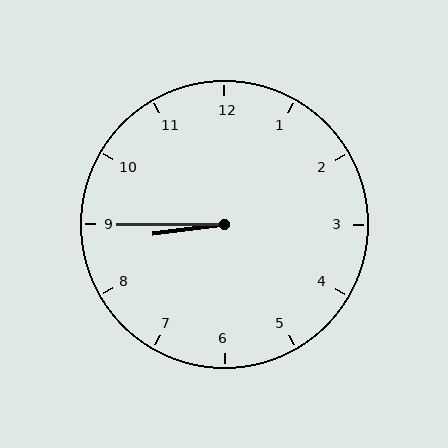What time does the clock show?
8:45.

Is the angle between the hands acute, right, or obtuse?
It is acute.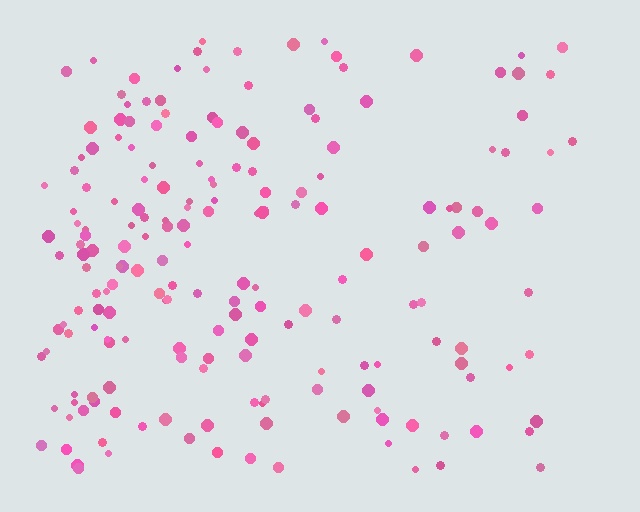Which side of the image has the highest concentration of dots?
The left.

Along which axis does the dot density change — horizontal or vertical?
Horizontal.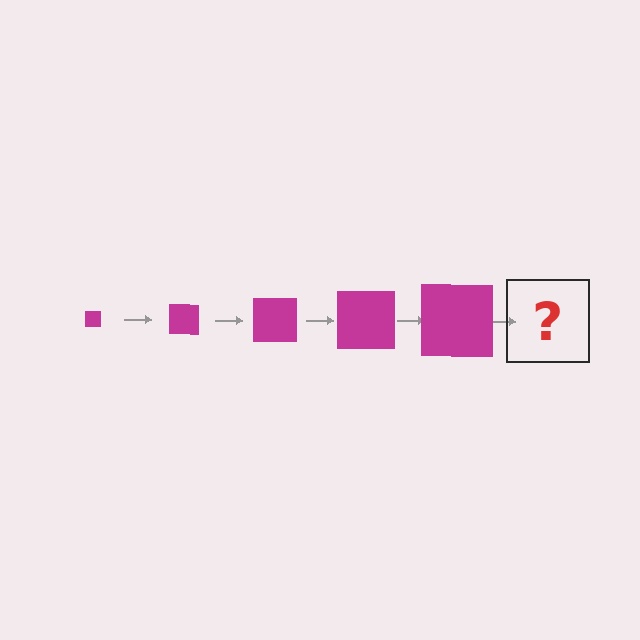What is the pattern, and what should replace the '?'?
The pattern is that the square gets progressively larger each step. The '?' should be a magenta square, larger than the previous one.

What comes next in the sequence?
The next element should be a magenta square, larger than the previous one.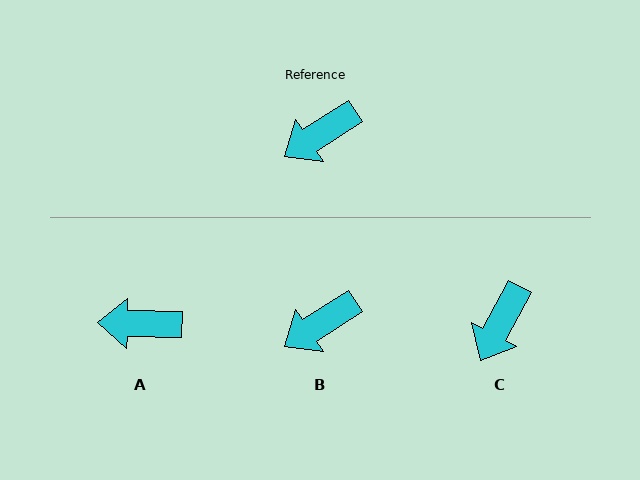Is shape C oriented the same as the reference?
No, it is off by about 29 degrees.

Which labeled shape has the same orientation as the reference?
B.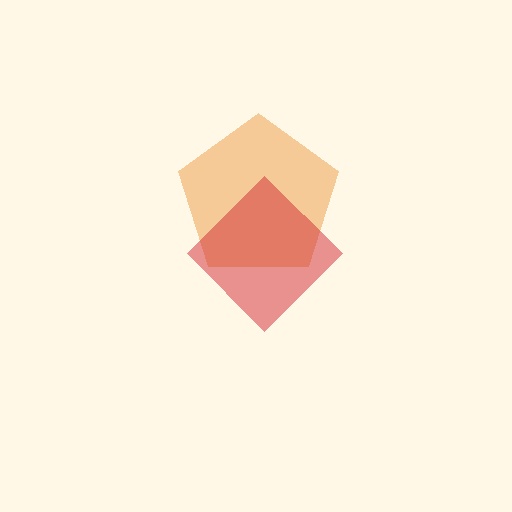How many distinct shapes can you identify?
There are 2 distinct shapes: an orange pentagon, a red diamond.